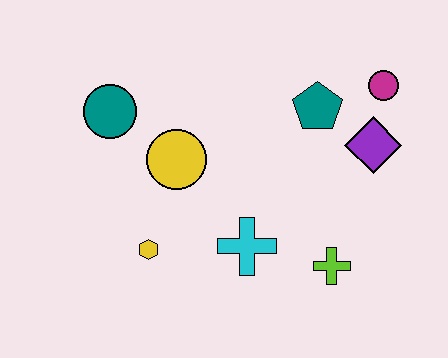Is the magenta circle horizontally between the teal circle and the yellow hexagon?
No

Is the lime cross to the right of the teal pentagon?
Yes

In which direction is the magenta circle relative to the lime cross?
The magenta circle is above the lime cross.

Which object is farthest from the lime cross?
The teal circle is farthest from the lime cross.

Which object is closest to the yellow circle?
The teal circle is closest to the yellow circle.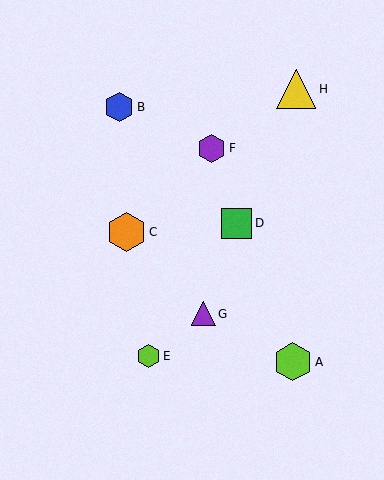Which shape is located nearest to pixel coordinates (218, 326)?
The purple triangle (labeled G) at (203, 314) is nearest to that location.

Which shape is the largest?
The orange hexagon (labeled C) is the largest.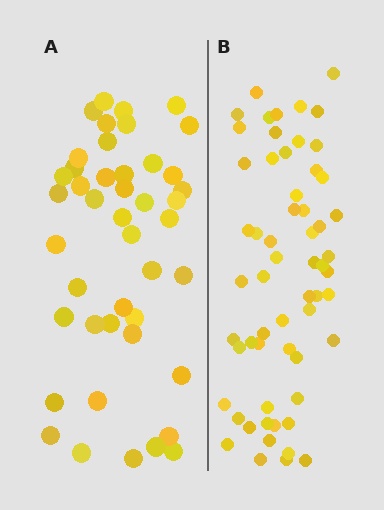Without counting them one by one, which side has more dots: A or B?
Region B (the right region) has more dots.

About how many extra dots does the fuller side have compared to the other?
Region B has approximately 15 more dots than region A.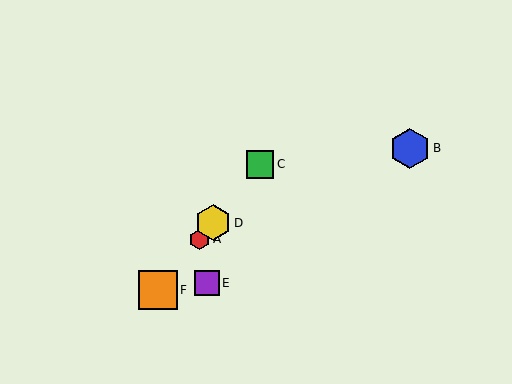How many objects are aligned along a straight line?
4 objects (A, C, D, F) are aligned along a straight line.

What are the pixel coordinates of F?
Object F is at (158, 290).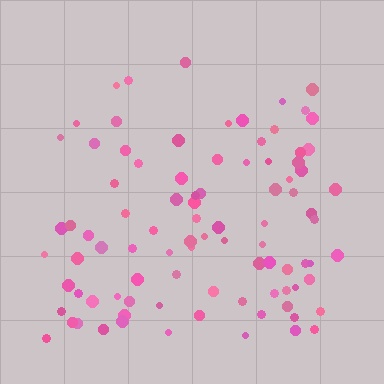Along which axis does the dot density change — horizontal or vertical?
Vertical.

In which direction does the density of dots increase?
From top to bottom, with the bottom side densest.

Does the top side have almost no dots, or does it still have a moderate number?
Still a moderate number, just noticeably fewer than the bottom.